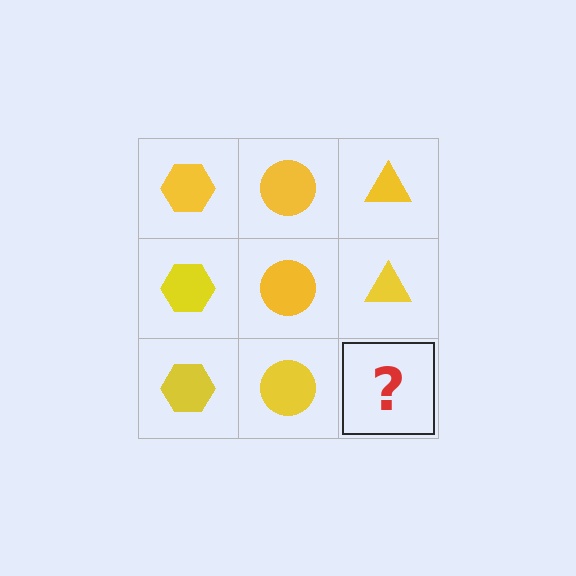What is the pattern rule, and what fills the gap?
The rule is that each column has a consistent shape. The gap should be filled with a yellow triangle.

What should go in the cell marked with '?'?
The missing cell should contain a yellow triangle.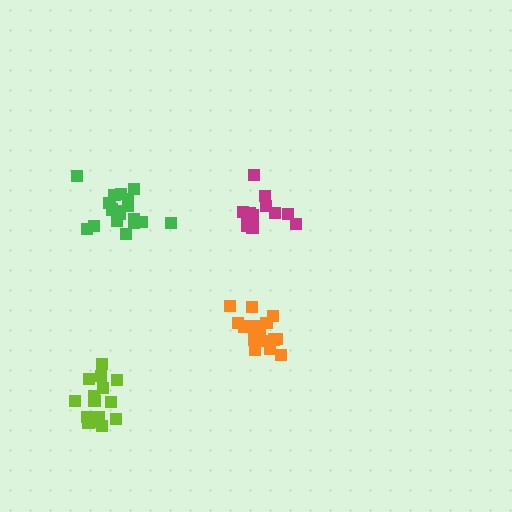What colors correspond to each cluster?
The clusters are colored: orange, green, magenta, lime.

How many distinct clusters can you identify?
There are 4 distinct clusters.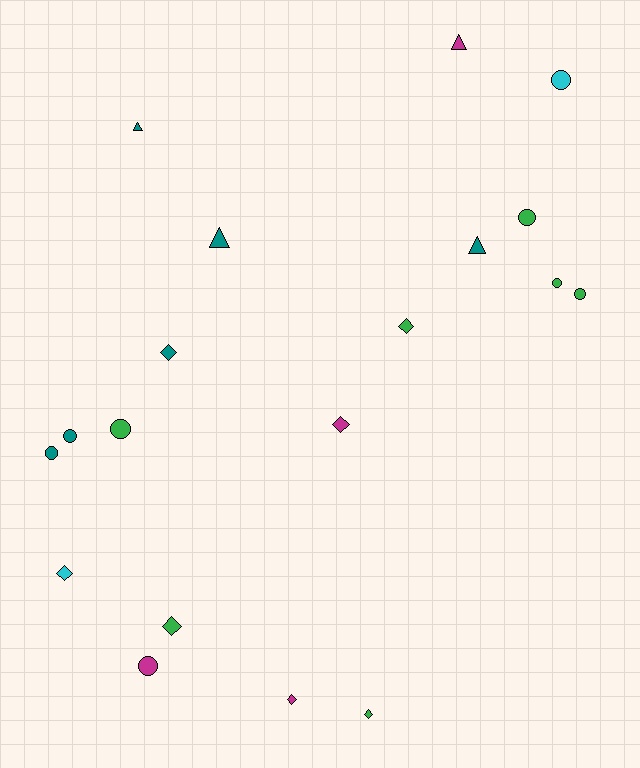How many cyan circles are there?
There is 1 cyan circle.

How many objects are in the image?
There are 19 objects.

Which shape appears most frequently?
Circle, with 8 objects.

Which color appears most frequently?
Green, with 7 objects.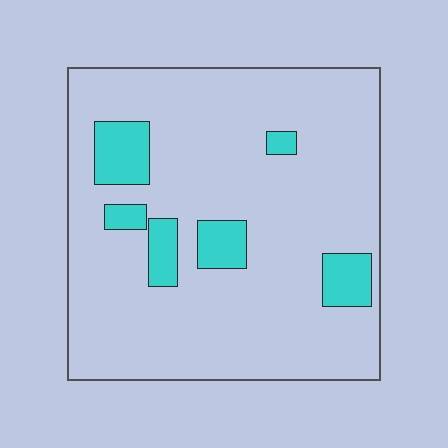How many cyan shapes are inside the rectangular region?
6.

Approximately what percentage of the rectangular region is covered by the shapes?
Approximately 15%.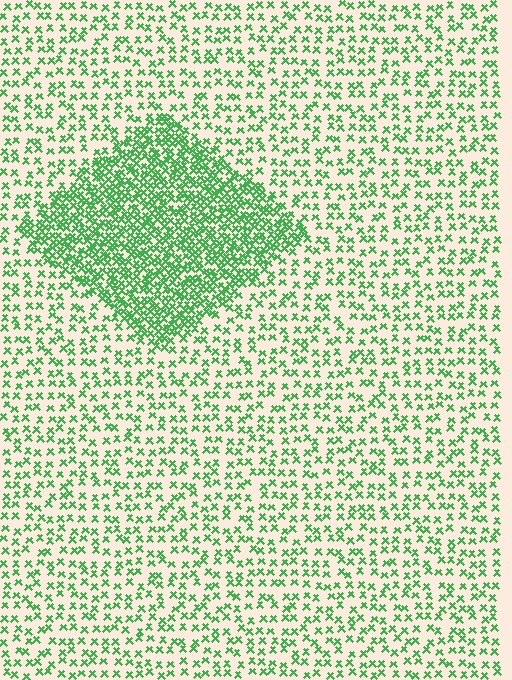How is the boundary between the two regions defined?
The boundary is defined by a change in element density (approximately 2.5x ratio). All elements are the same color, size, and shape.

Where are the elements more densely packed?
The elements are more densely packed inside the diamond boundary.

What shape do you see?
I see a diamond.